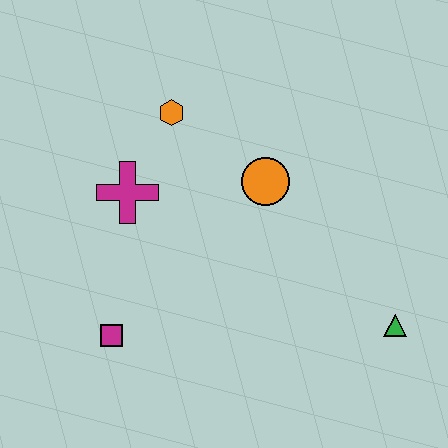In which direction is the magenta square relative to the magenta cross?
The magenta square is below the magenta cross.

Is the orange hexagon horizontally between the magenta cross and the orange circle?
Yes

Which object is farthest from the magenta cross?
The green triangle is farthest from the magenta cross.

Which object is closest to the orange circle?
The orange hexagon is closest to the orange circle.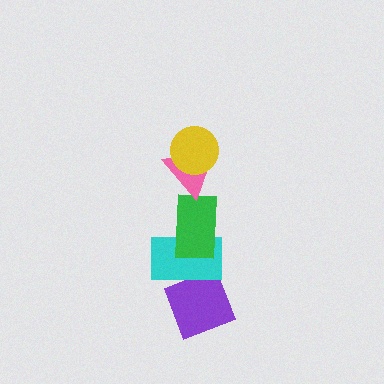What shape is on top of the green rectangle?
The pink triangle is on top of the green rectangle.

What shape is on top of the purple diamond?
The cyan rectangle is on top of the purple diamond.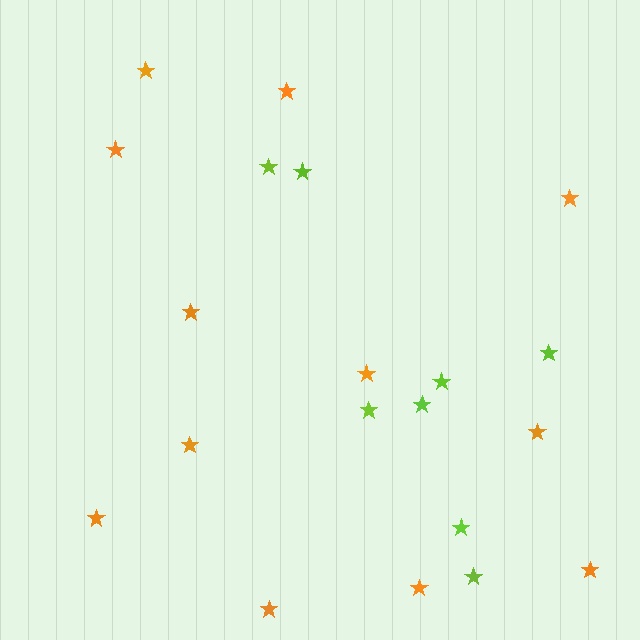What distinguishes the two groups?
There are 2 groups: one group of orange stars (12) and one group of lime stars (8).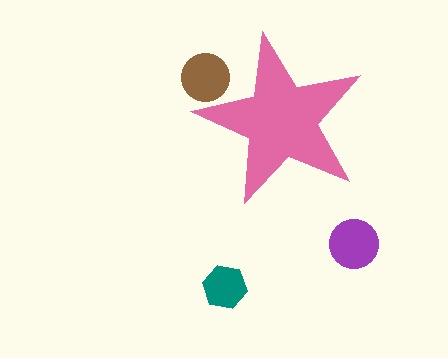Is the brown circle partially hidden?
Yes, the brown circle is partially hidden behind the pink star.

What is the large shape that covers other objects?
A pink star.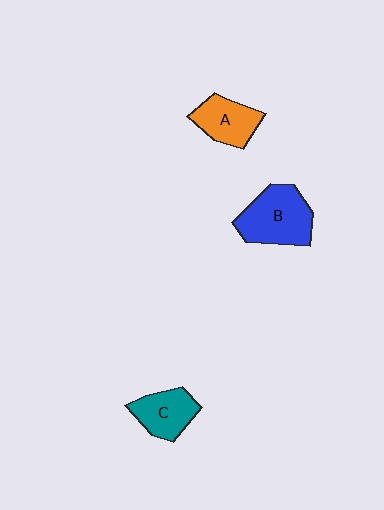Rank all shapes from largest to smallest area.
From largest to smallest: B (blue), A (orange), C (teal).